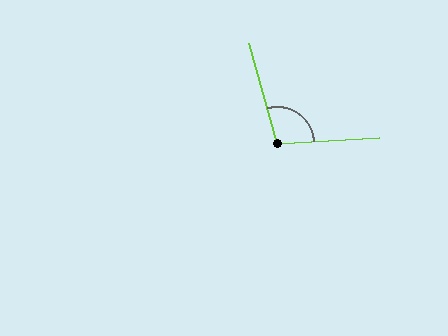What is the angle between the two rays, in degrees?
Approximately 103 degrees.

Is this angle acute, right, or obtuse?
It is obtuse.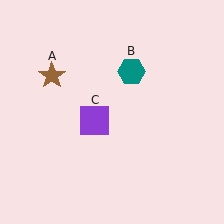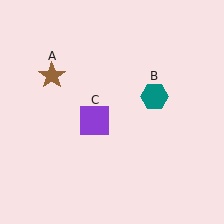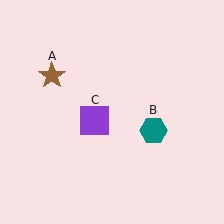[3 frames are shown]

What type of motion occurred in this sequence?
The teal hexagon (object B) rotated clockwise around the center of the scene.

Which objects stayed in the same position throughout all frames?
Brown star (object A) and purple square (object C) remained stationary.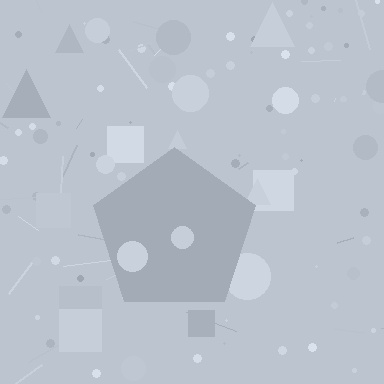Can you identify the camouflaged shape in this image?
The camouflaged shape is a pentagon.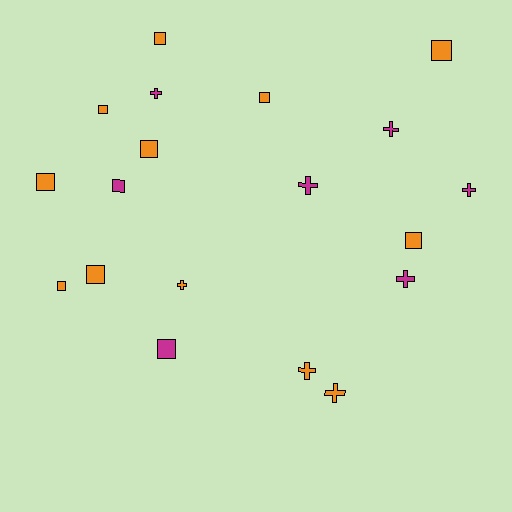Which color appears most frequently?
Orange, with 12 objects.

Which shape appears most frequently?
Square, with 11 objects.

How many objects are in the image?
There are 19 objects.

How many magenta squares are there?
There are 2 magenta squares.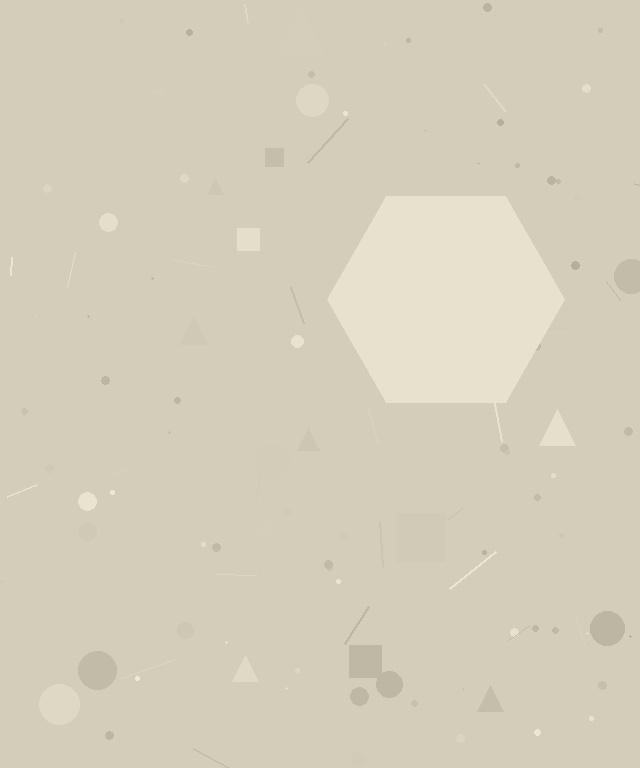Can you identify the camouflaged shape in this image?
The camouflaged shape is a hexagon.